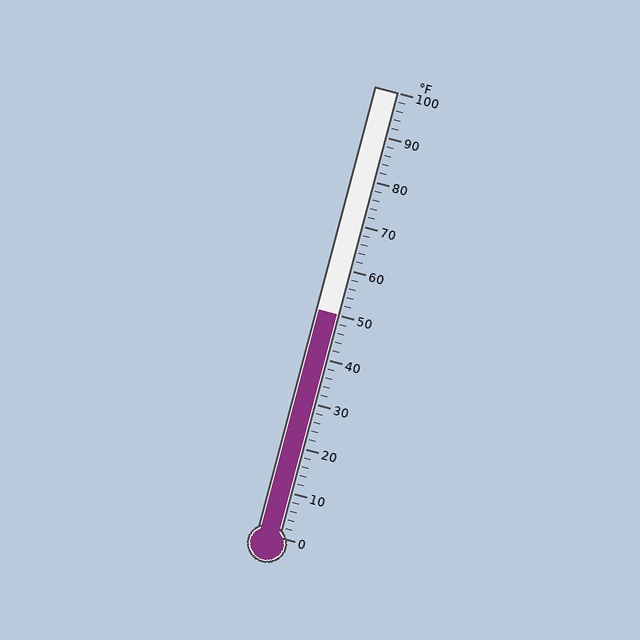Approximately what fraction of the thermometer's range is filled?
The thermometer is filled to approximately 50% of its range.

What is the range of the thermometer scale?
The thermometer scale ranges from 0°F to 100°F.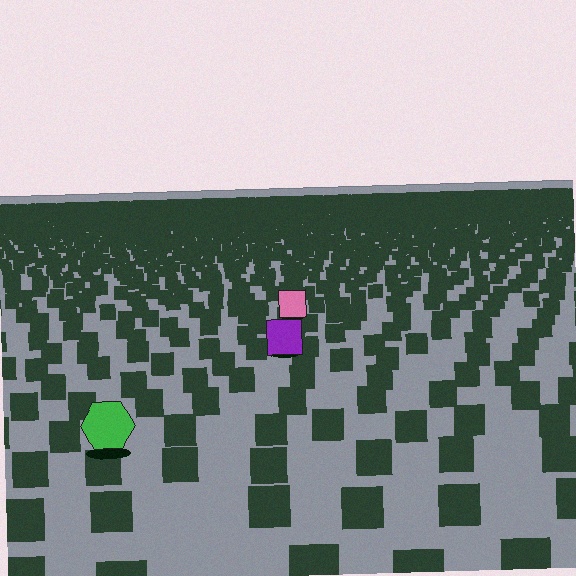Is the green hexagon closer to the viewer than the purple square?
Yes. The green hexagon is closer — you can tell from the texture gradient: the ground texture is coarser near it.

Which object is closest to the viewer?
The green hexagon is closest. The texture marks near it are larger and more spread out.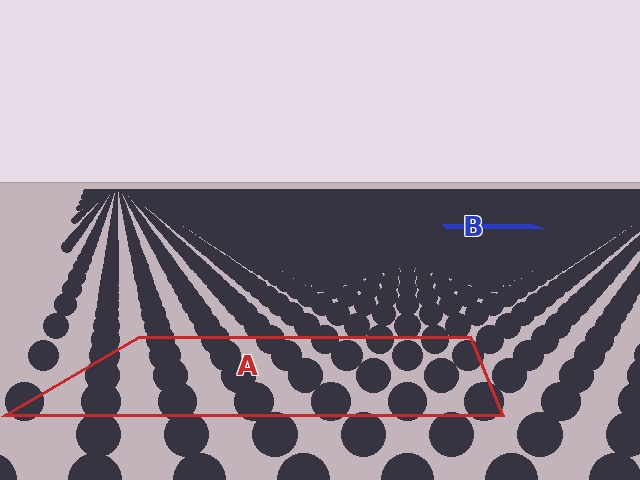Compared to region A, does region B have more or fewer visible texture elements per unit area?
Region B has more texture elements per unit area — they are packed more densely because it is farther away.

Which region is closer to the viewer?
Region A is closer. The texture elements there are larger and more spread out.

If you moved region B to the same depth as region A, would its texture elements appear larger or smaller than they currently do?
They would appear larger. At a closer depth, the same texture elements are projected at a bigger on-screen size.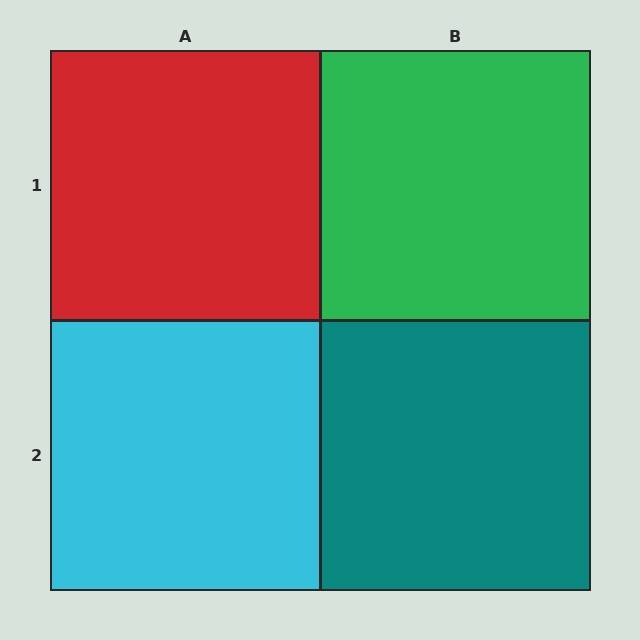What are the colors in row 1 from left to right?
Red, green.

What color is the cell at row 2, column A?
Cyan.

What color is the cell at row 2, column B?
Teal.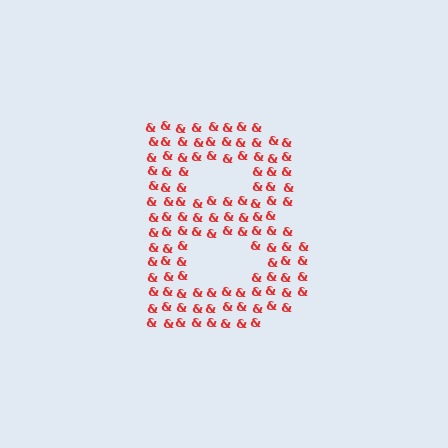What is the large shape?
The large shape is the letter B.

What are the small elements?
The small elements are ampersands.